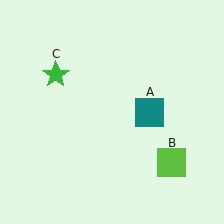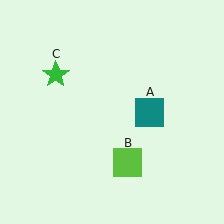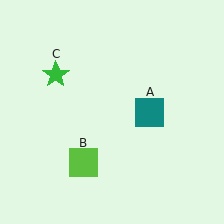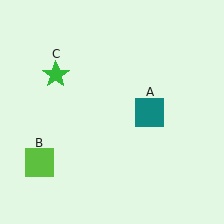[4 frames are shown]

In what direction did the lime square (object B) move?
The lime square (object B) moved left.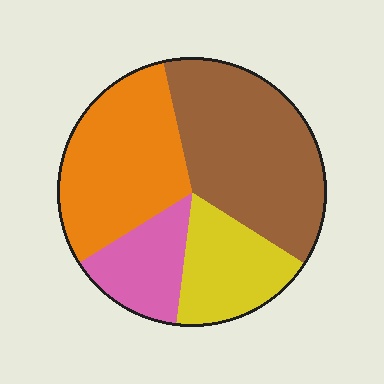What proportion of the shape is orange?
Orange takes up about one third (1/3) of the shape.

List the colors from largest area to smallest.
From largest to smallest: brown, orange, yellow, pink.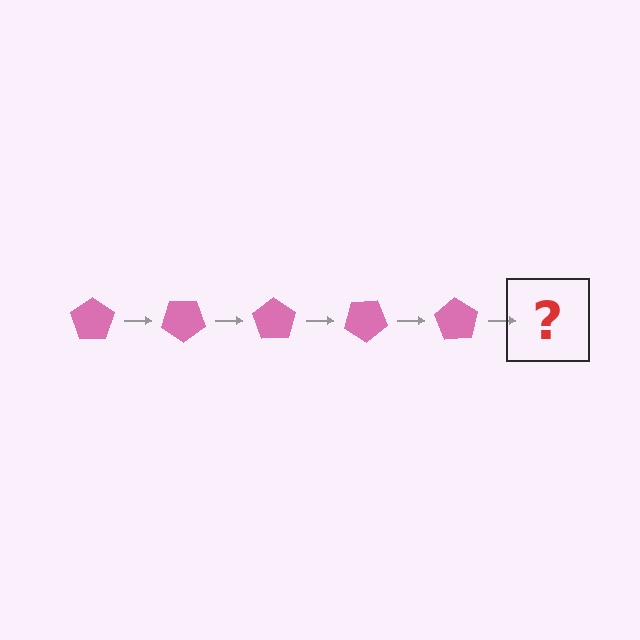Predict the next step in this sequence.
The next step is a pink pentagon rotated 175 degrees.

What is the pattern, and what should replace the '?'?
The pattern is that the pentagon rotates 35 degrees each step. The '?' should be a pink pentagon rotated 175 degrees.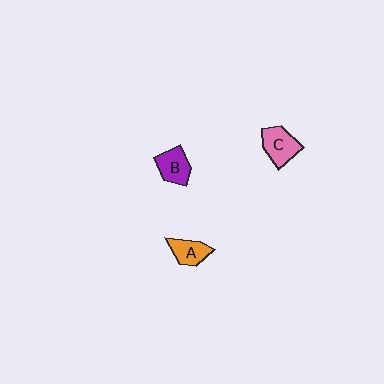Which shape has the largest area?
Shape C (pink).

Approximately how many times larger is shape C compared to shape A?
Approximately 1.3 times.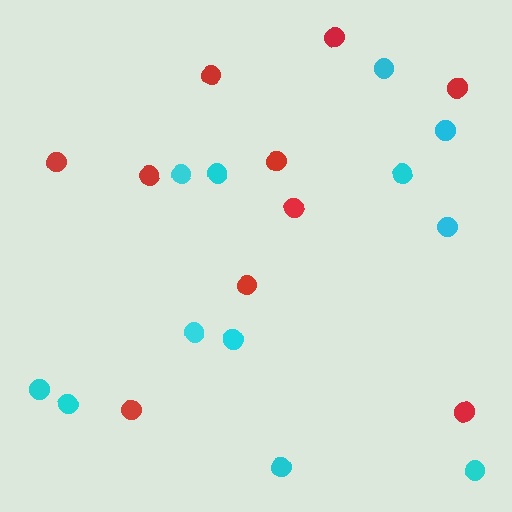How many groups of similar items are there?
There are 2 groups: one group of red circles (10) and one group of cyan circles (12).